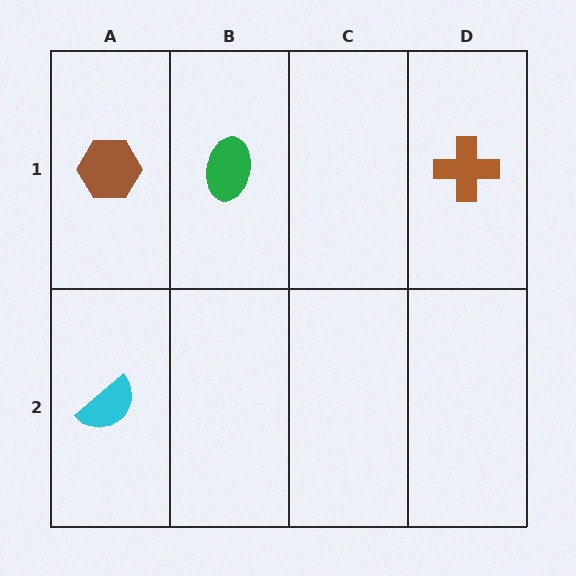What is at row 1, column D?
A brown cross.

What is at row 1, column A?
A brown hexagon.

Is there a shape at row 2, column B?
No, that cell is empty.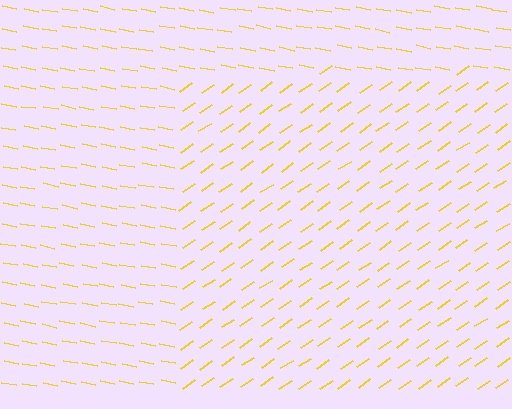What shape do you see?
I see a rectangle.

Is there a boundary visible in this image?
Yes, there is a texture boundary formed by a change in line orientation.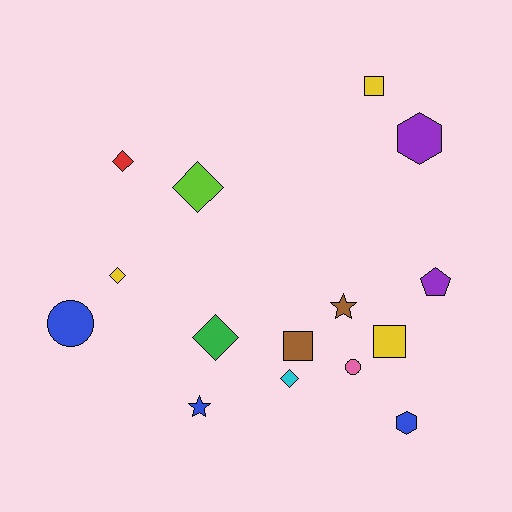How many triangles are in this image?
There are no triangles.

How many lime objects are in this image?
There is 1 lime object.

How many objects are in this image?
There are 15 objects.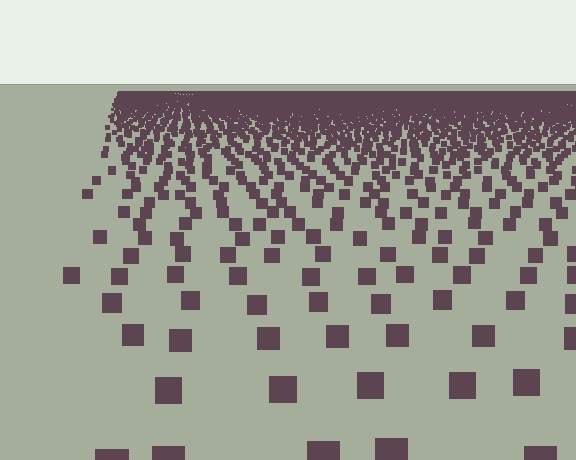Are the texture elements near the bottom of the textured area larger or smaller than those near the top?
Larger. Near the bottom, elements are closer to the viewer and appear at a bigger on-screen size.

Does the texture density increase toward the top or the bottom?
Density increases toward the top.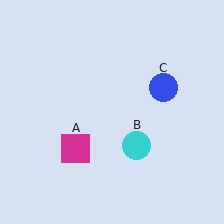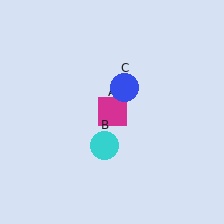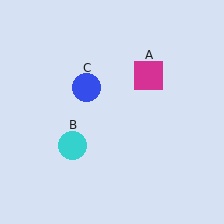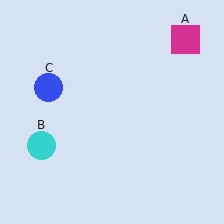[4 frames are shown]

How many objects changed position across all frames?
3 objects changed position: magenta square (object A), cyan circle (object B), blue circle (object C).